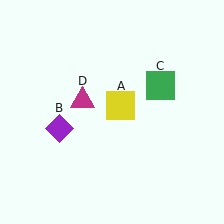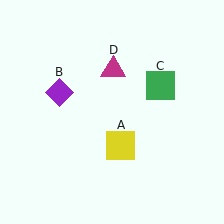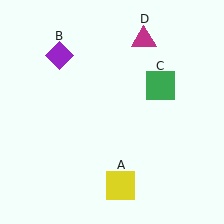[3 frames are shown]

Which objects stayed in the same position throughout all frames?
Green square (object C) remained stationary.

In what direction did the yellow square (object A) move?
The yellow square (object A) moved down.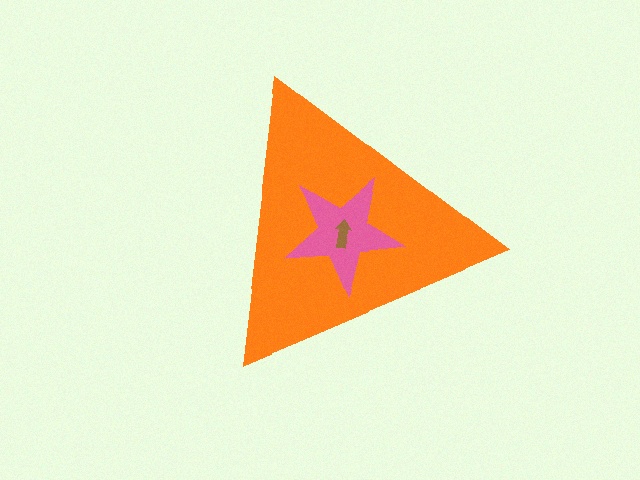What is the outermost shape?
The orange triangle.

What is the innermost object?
The brown arrow.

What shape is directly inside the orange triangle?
The pink star.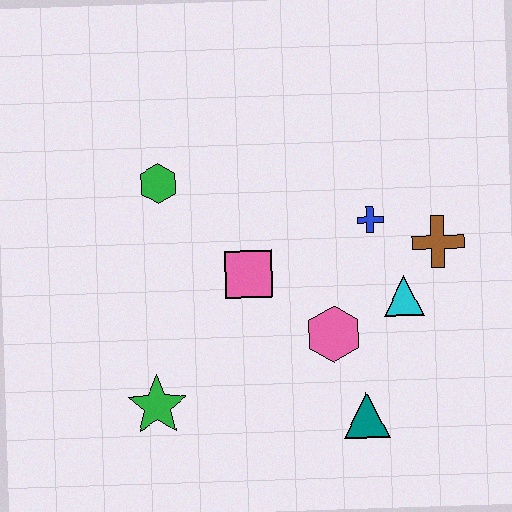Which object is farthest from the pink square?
The brown cross is farthest from the pink square.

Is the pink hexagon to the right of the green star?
Yes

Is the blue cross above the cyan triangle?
Yes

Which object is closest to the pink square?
The pink hexagon is closest to the pink square.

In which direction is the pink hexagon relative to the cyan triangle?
The pink hexagon is to the left of the cyan triangle.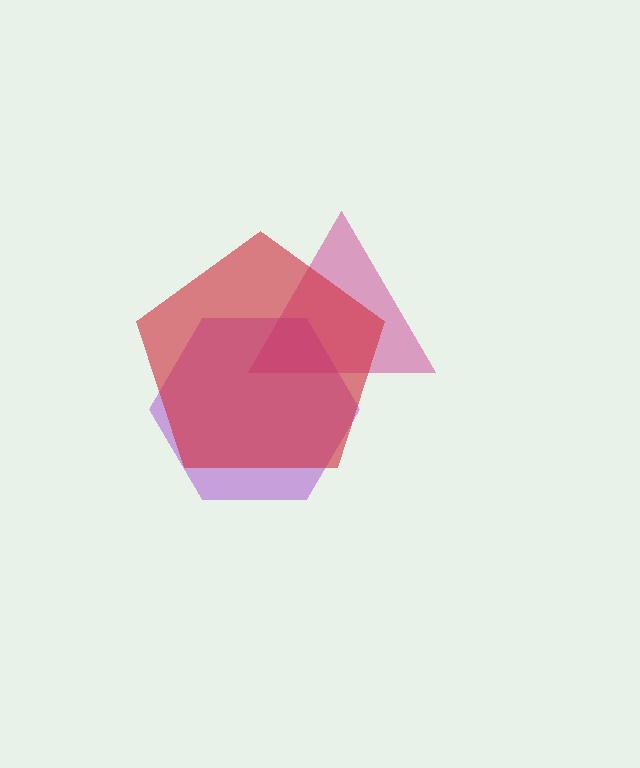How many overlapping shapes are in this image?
There are 3 overlapping shapes in the image.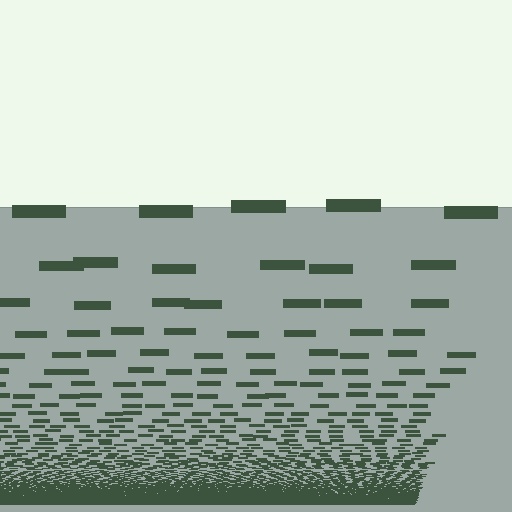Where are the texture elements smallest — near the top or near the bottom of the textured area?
Near the bottom.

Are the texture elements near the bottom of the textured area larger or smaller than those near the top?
Smaller. The gradient is inverted — elements near the bottom are smaller and denser.